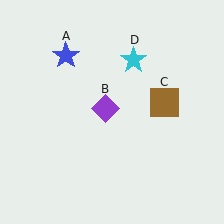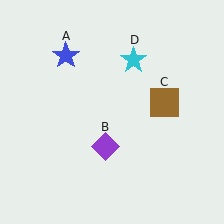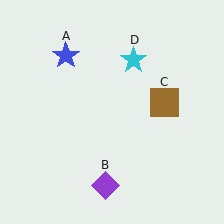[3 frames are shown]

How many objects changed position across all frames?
1 object changed position: purple diamond (object B).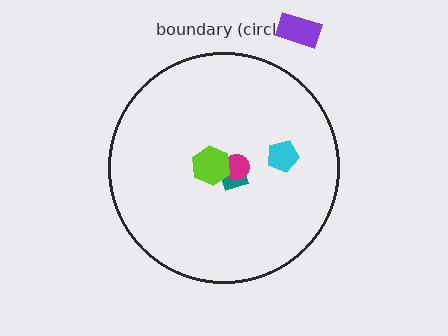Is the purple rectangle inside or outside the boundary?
Outside.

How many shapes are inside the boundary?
4 inside, 1 outside.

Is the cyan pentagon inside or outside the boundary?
Inside.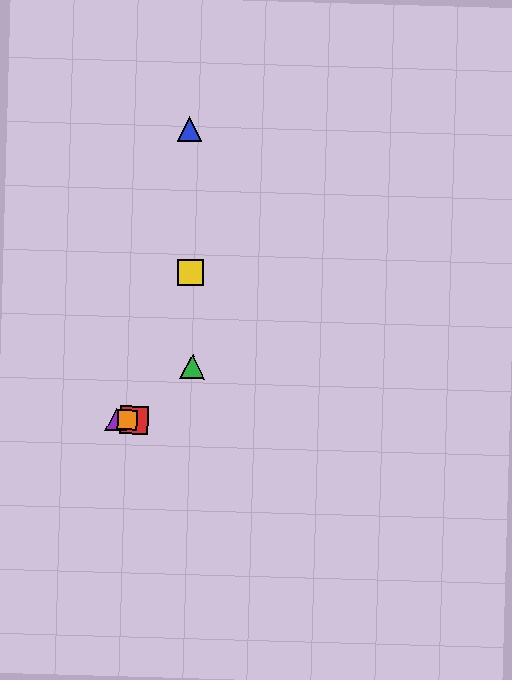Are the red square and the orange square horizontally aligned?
Yes, both are at y≈420.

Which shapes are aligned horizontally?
The red square, the purple triangle, the orange square are aligned horizontally.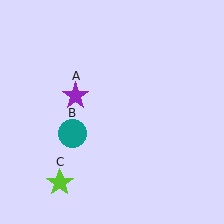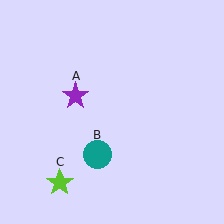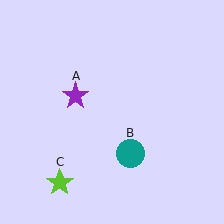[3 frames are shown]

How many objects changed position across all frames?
1 object changed position: teal circle (object B).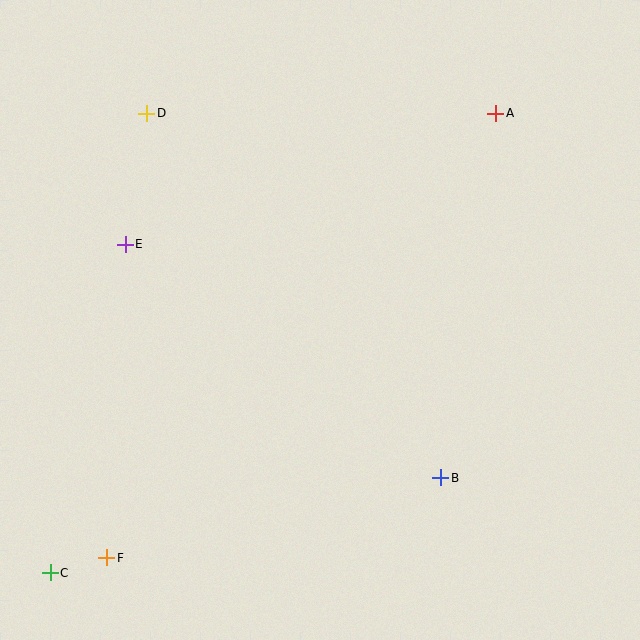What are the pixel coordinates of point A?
Point A is at (496, 113).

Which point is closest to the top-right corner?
Point A is closest to the top-right corner.